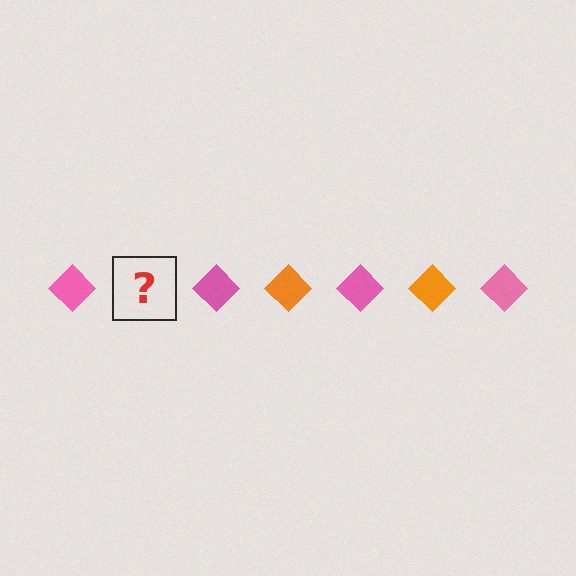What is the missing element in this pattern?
The missing element is an orange diamond.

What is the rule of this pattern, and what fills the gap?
The rule is that the pattern cycles through pink, orange diamonds. The gap should be filled with an orange diamond.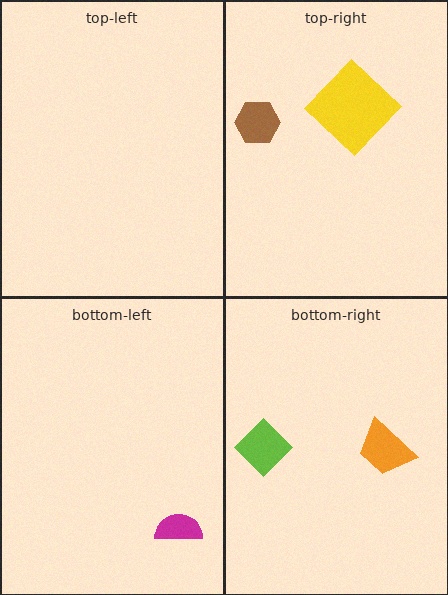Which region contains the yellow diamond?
The top-right region.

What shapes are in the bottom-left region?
The magenta semicircle.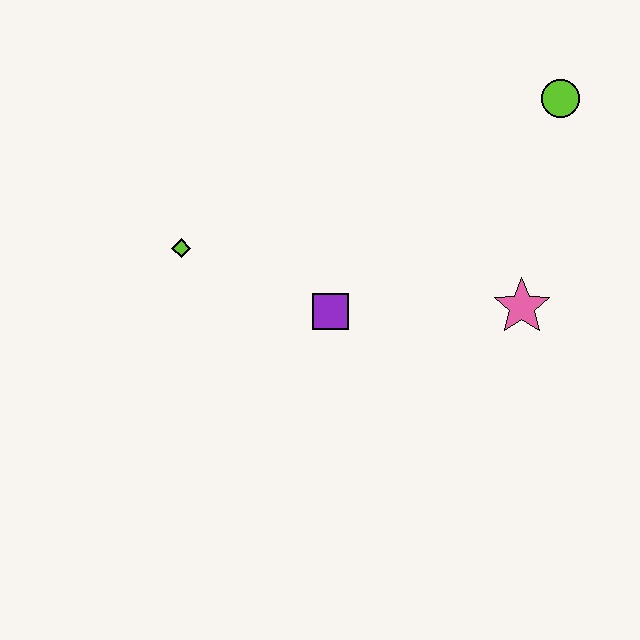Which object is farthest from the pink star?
The lime diamond is farthest from the pink star.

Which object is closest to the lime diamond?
The purple square is closest to the lime diamond.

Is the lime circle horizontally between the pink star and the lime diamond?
No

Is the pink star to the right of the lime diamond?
Yes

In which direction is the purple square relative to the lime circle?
The purple square is to the left of the lime circle.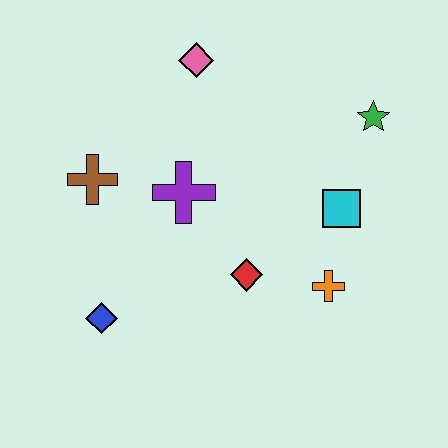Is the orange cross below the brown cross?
Yes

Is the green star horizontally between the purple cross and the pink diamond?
No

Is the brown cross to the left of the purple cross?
Yes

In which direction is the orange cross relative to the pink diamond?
The orange cross is below the pink diamond.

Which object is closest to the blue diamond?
The brown cross is closest to the blue diamond.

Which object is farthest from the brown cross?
The green star is farthest from the brown cross.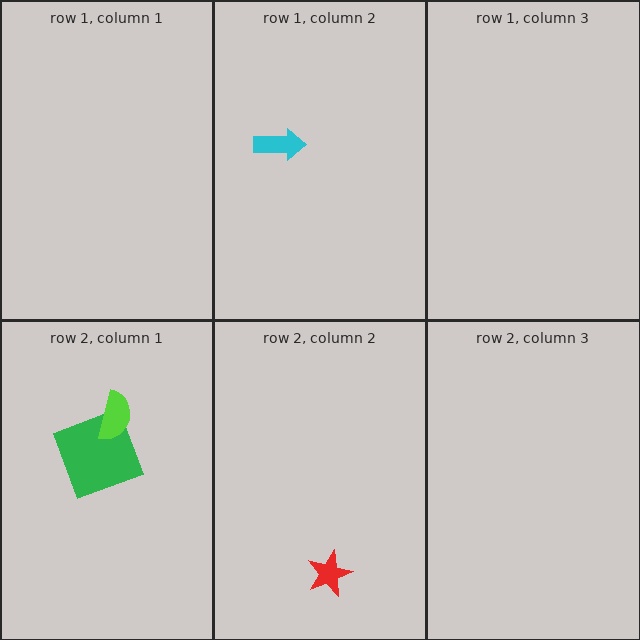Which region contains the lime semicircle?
The row 2, column 1 region.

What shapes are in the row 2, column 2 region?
The red star.